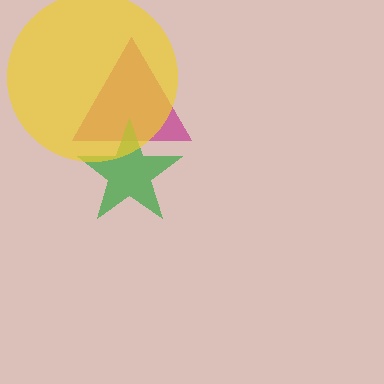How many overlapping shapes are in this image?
There are 3 overlapping shapes in the image.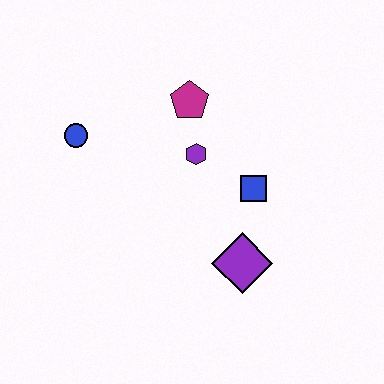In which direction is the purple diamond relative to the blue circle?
The purple diamond is to the right of the blue circle.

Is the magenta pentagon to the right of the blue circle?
Yes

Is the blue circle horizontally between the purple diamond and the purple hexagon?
No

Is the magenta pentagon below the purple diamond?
No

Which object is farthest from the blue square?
The blue circle is farthest from the blue square.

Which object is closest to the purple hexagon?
The magenta pentagon is closest to the purple hexagon.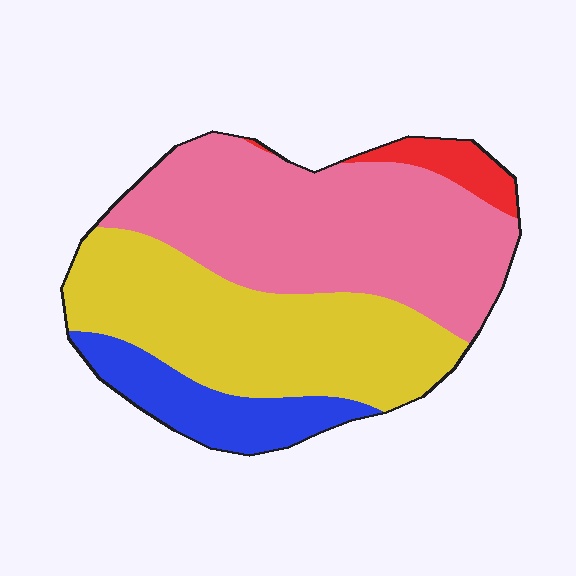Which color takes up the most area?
Pink, at roughly 45%.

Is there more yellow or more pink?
Pink.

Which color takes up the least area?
Red, at roughly 5%.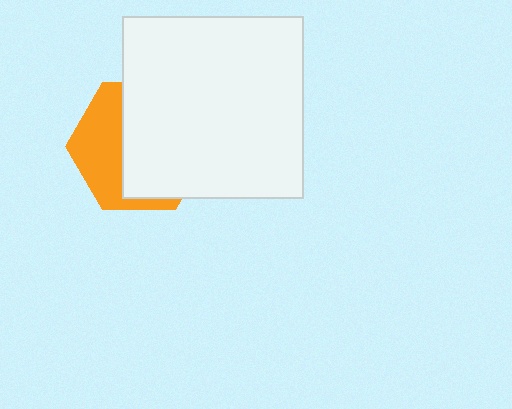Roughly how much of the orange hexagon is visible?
A small part of it is visible (roughly 38%).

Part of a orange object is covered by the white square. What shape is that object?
It is a hexagon.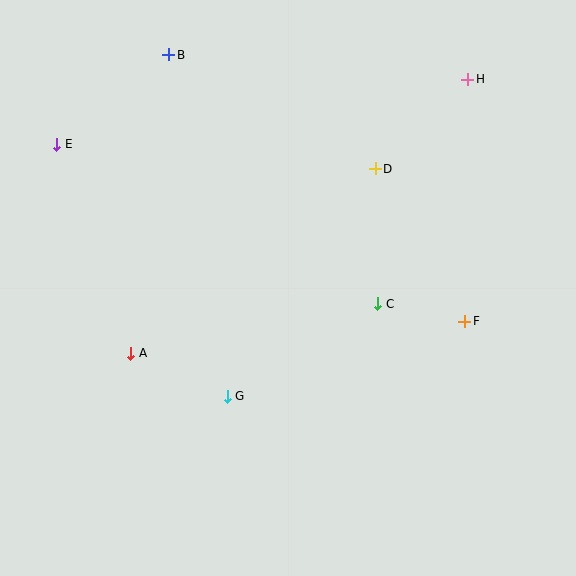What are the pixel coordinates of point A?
Point A is at (131, 353).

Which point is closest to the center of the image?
Point C at (378, 304) is closest to the center.